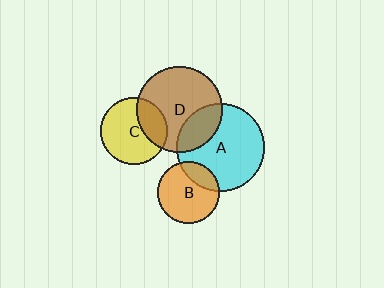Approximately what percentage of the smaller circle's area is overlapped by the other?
Approximately 20%.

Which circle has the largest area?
Circle A (cyan).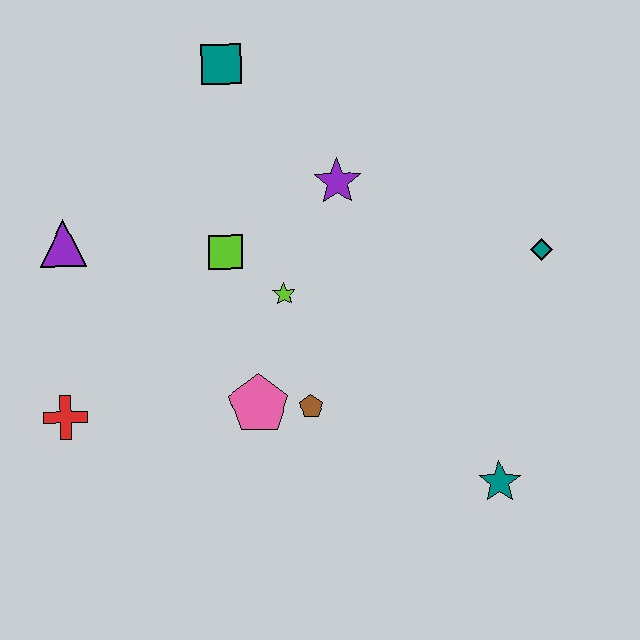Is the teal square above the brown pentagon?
Yes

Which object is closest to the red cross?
The purple triangle is closest to the red cross.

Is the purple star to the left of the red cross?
No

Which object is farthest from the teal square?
The teal star is farthest from the teal square.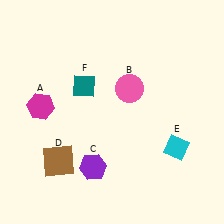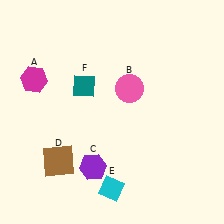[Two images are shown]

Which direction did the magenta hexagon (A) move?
The magenta hexagon (A) moved up.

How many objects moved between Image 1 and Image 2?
2 objects moved between the two images.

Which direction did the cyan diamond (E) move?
The cyan diamond (E) moved left.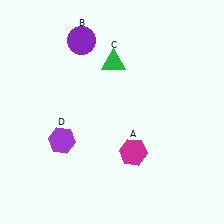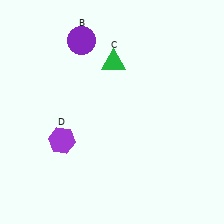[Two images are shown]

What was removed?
The magenta hexagon (A) was removed in Image 2.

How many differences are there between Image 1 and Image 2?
There is 1 difference between the two images.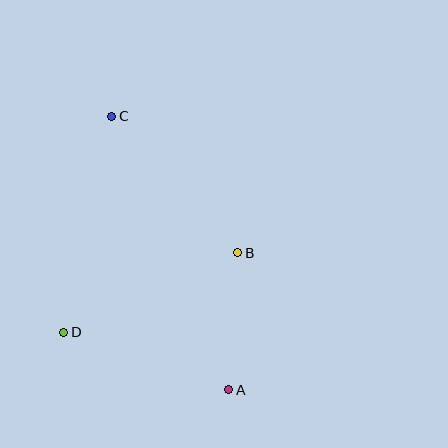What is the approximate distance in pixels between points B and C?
The distance between B and C is approximately 186 pixels.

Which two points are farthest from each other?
Points A and C are farthest from each other.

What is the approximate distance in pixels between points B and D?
The distance between B and D is approximately 191 pixels.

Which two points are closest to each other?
Points A and B are closest to each other.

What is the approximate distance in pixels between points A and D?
The distance between A and D is approximately 175 pixels.